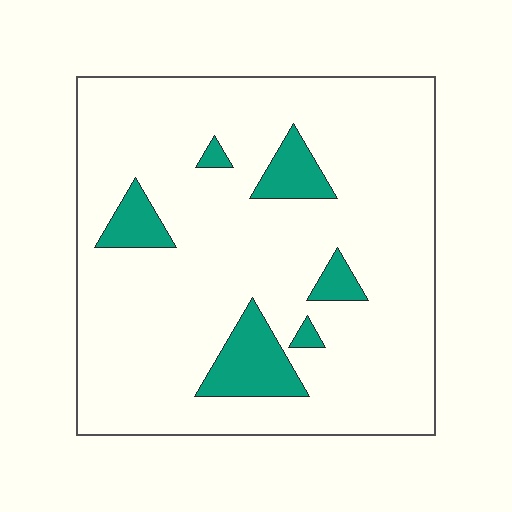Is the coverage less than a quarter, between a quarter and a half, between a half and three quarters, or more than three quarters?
Less than a quarter.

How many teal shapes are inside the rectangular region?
6.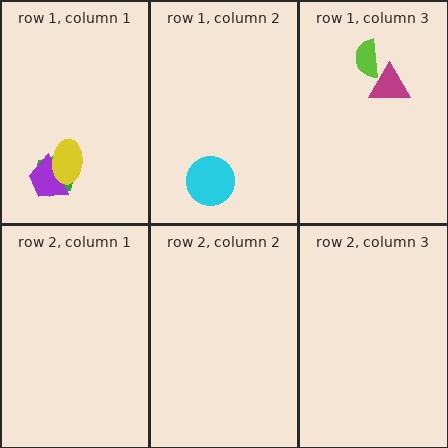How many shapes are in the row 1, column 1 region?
3.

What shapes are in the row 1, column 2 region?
The cyan circle.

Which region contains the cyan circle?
The row 1, column 2 region.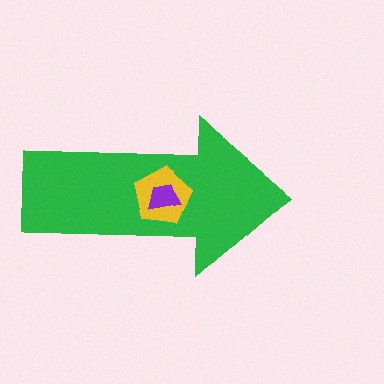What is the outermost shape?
The green arrow.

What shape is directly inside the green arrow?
The yellow pentagon.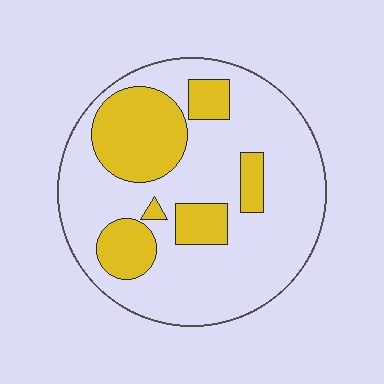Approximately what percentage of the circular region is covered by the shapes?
Approximately 30%.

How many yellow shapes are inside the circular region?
6.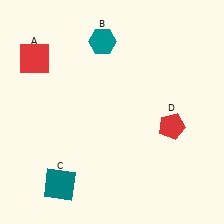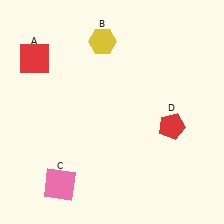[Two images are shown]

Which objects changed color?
B changed from teal to yellow. C changed from teal to pink.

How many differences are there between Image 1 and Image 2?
There are 2 differences between the two images.